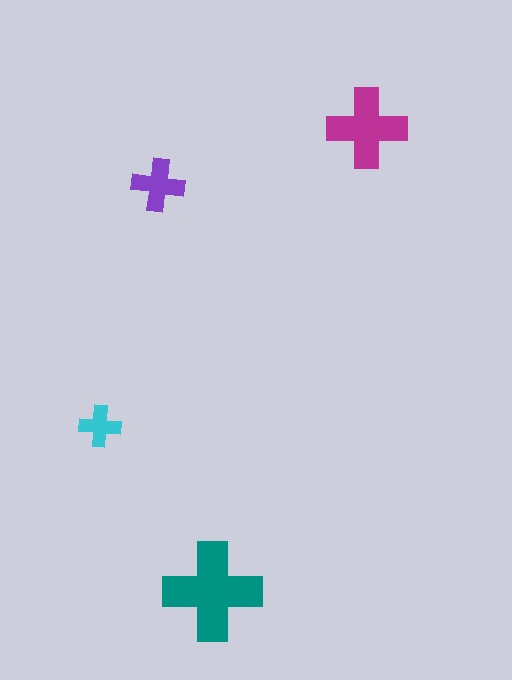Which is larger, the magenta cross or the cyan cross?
The magenta one.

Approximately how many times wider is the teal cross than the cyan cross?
About 2.5 times wider.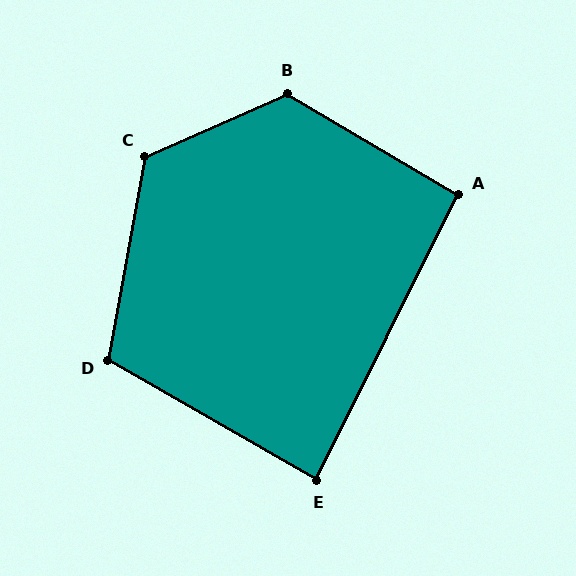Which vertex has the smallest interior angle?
E, at approximately 87 degrees.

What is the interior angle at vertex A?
Approximately 94 degrees (approximately right).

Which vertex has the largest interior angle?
B, at approximately 126 degrees.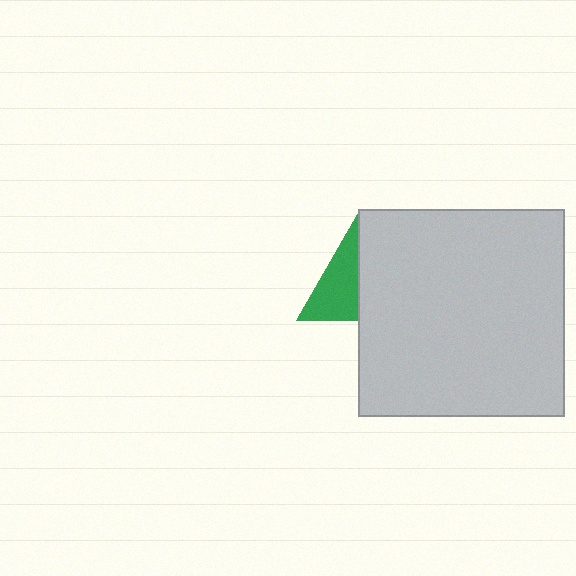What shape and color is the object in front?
The object in front is a light gray square.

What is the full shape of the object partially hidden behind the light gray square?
The partially hidden object is a green triangle.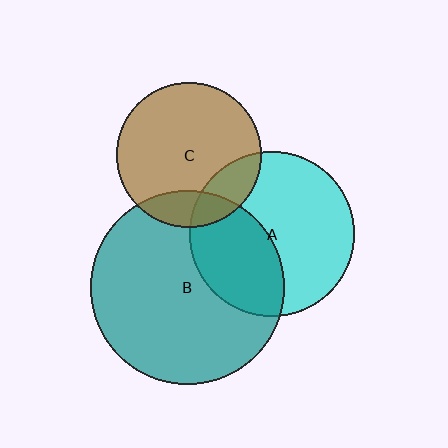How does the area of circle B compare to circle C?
Approximately 1.8 times.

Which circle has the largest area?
Circle B (teal).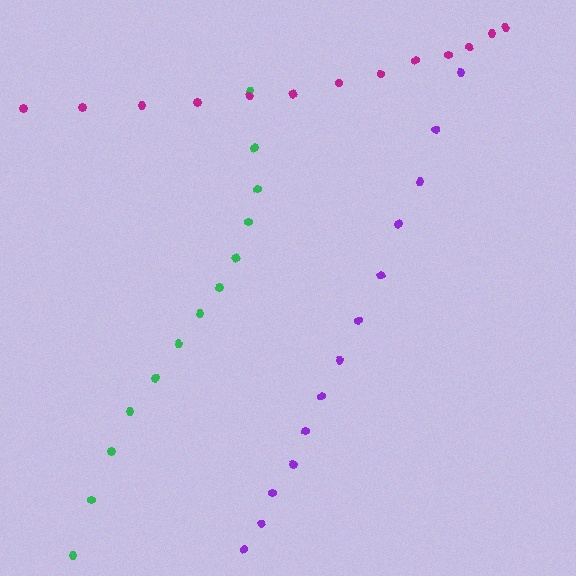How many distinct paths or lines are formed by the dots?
There are 3 distinct paths.